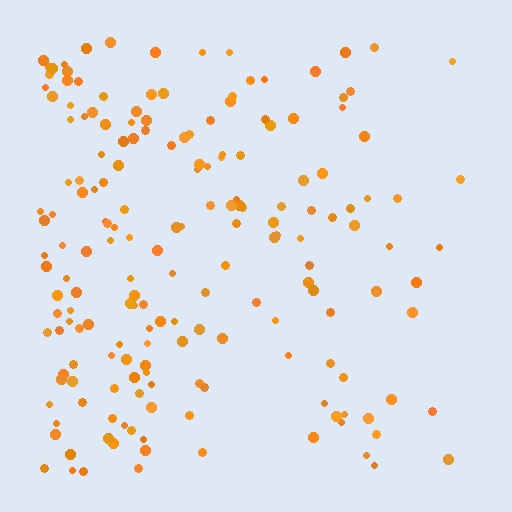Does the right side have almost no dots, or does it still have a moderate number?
Still a moderate number, just noticeably fewer than the left.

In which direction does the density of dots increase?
From right to left, with the left side densest.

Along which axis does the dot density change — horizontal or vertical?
Horizontal.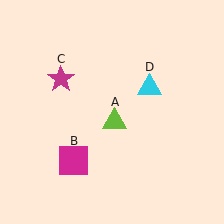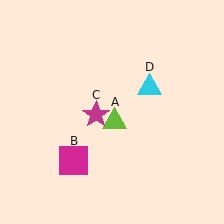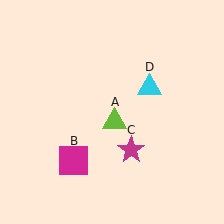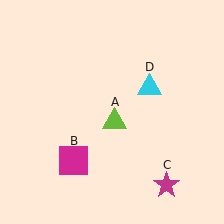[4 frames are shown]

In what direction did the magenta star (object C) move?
The magenta star (object C) moved down and to the right.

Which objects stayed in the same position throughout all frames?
Lime triangle (object A) and magenta square (object B) and cyan triangle (object D) remained stationary.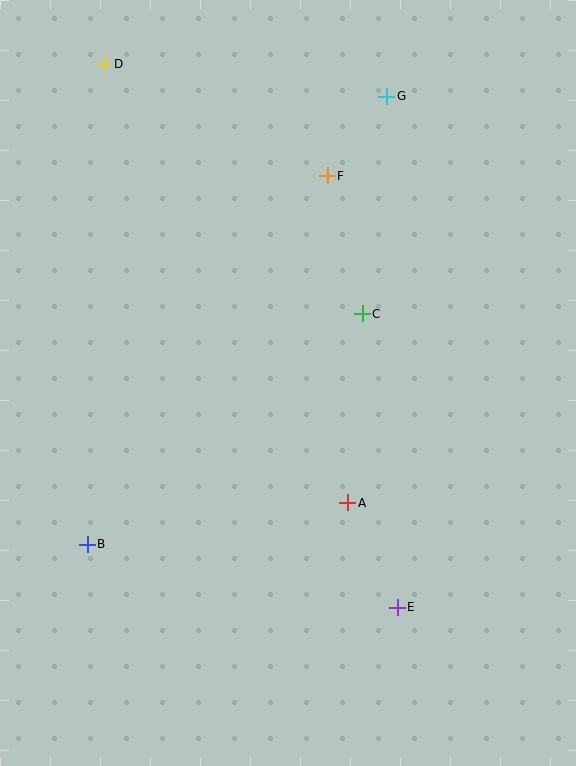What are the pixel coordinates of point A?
Point A is at (348, 503).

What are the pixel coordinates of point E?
Point E is at (397, 607).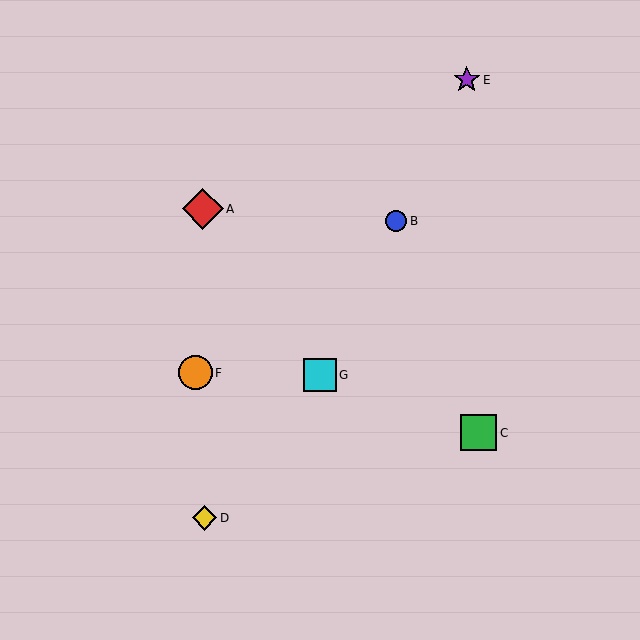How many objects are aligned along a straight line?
3 objects (B, E, G) are aligned along a straight line.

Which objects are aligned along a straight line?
Objects B, E, G are aligned along a straight line.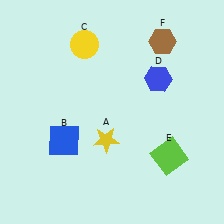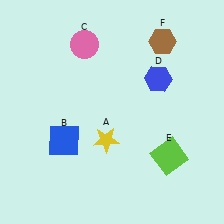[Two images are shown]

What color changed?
The circle (C) changed from yellow in Image 1 to pink in Image 2.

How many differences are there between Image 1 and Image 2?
There is 1 difference between the two images.